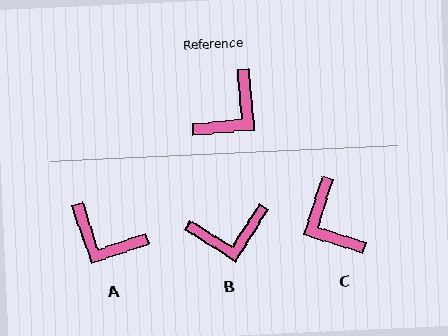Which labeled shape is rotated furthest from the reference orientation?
C, about 112 degrees away.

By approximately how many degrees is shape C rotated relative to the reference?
Approximately 112 degrees clockwise.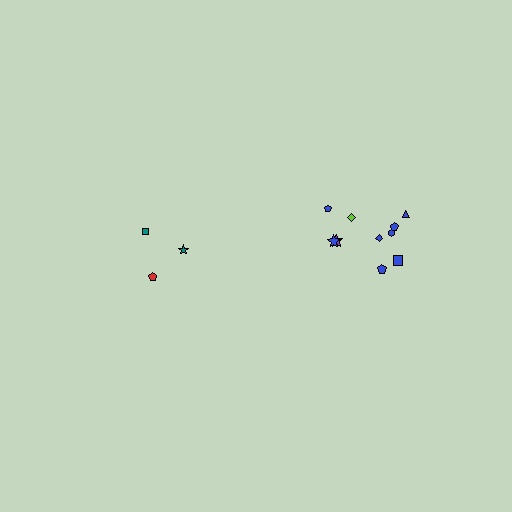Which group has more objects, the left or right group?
The right group.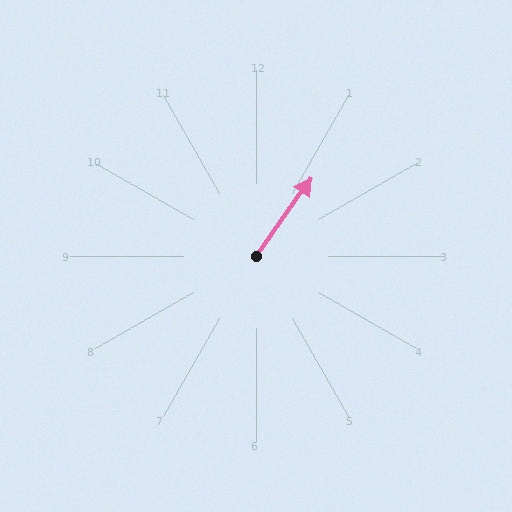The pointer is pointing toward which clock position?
Roughly 1 o'clock.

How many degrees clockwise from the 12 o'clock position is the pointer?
Approximately 35 degrees.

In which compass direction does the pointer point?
Northeast.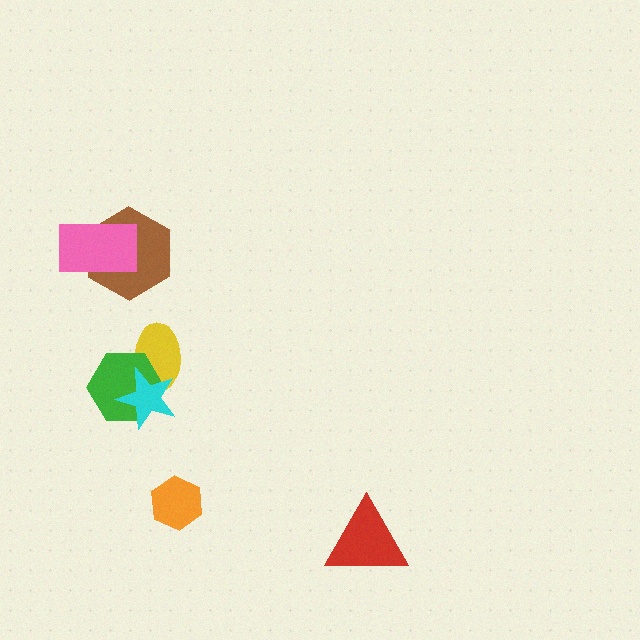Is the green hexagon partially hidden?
Yes, it is partially covered by another shape.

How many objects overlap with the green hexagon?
2 objects overlap with the green hexagon.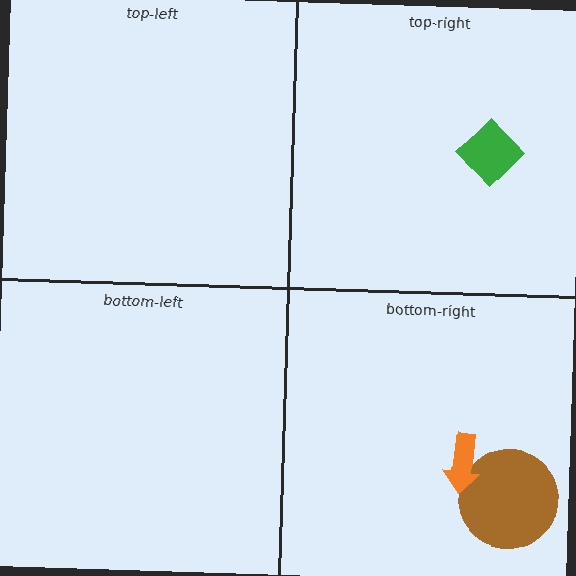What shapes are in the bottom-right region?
The brown circle, the orange arrow.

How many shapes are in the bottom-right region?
2.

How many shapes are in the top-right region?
1.